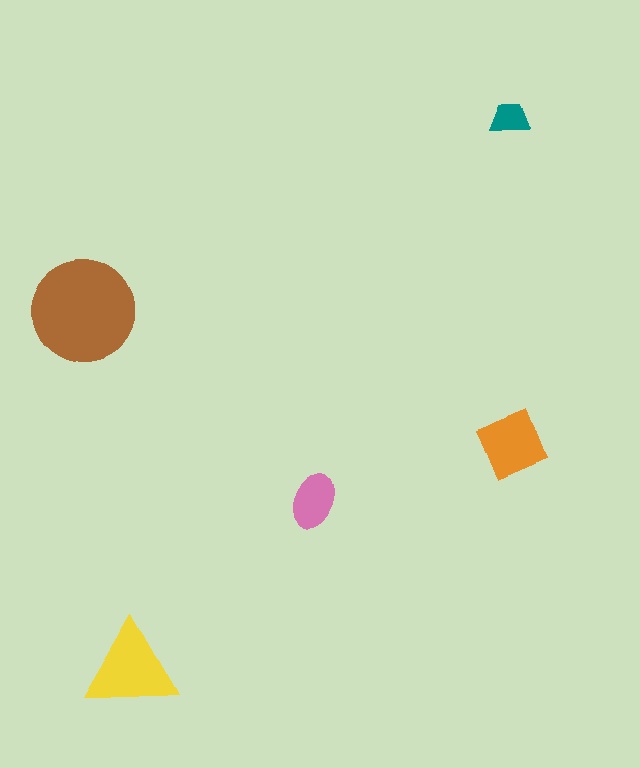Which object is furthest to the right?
The teal trapezoid is rightmost.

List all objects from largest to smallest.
The brown circle, the yellow triangle, the orange square, the pink ellipse, the teal trapezoid.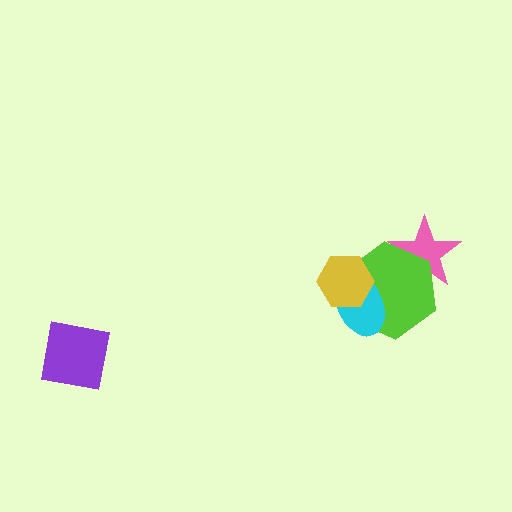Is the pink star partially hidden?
Yes, it is partially covered by another shape.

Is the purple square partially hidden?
No, no other shape covers it.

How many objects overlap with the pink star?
1 object overlaps with the pink star.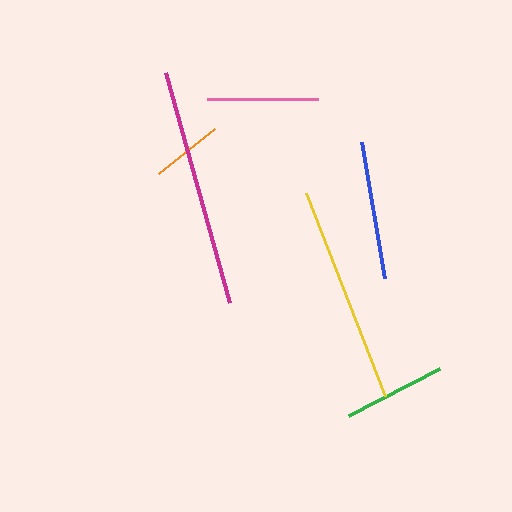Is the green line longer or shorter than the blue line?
The blue line is longer than the green line.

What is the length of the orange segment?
The orange segment is approximately 73 pixels long.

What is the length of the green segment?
The green segment is approximately 103 pixels long.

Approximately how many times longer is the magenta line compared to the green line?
The magenta line is approximately 2.3 times the length of the green line.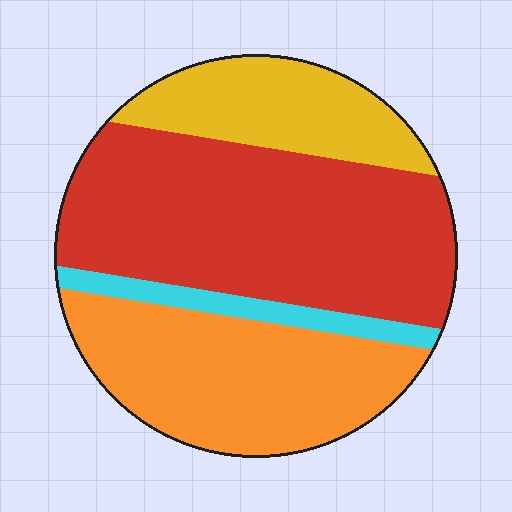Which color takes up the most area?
Red, at roughly 45%.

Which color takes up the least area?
Cyan, at roughly 5%.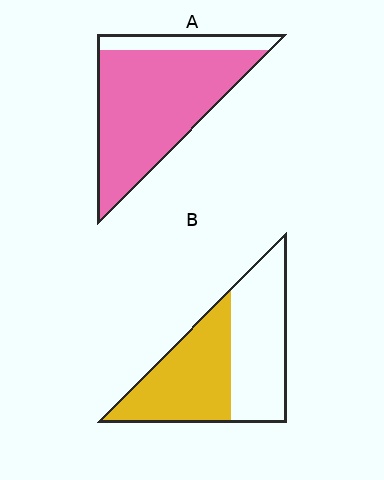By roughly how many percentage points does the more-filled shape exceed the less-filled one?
By roughly 35 percentage points (A over B).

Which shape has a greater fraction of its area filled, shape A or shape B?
Shape A.